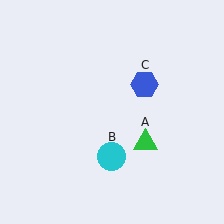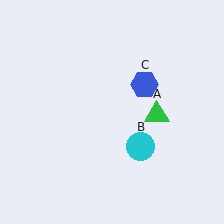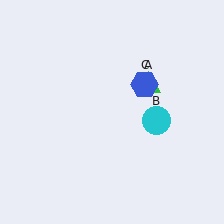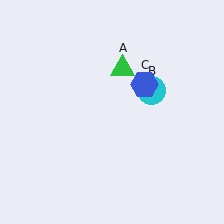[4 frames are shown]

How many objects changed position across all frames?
2 objects changed position: green triangle (object A), cyan circle (object B).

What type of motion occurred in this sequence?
The green triangle (object A), cyan circle (object B) rotated counterclockwise around the center of the scene.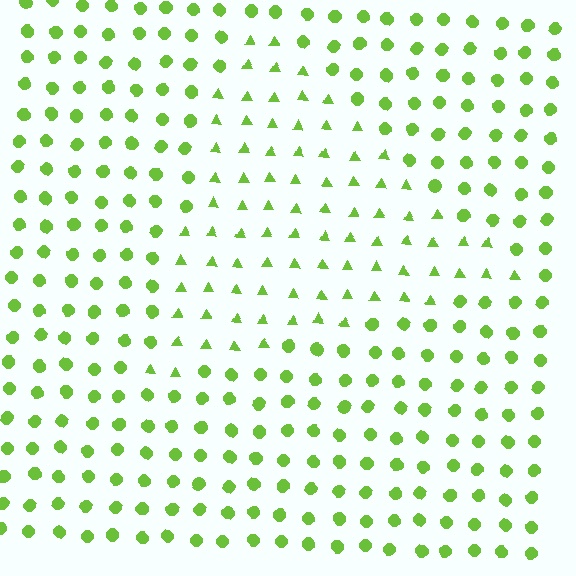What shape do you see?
I see a triangle.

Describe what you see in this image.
The image is filled with small lime elements arranged in a uniform grid. A triangle-shaped region contains triangles, while the surrounding area contains circles. The boundary is defined purely by the change in element shape.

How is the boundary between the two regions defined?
The boundary is defined by a change in element shape: triangles inside vs. circles outside. All elements share the same color and spacing.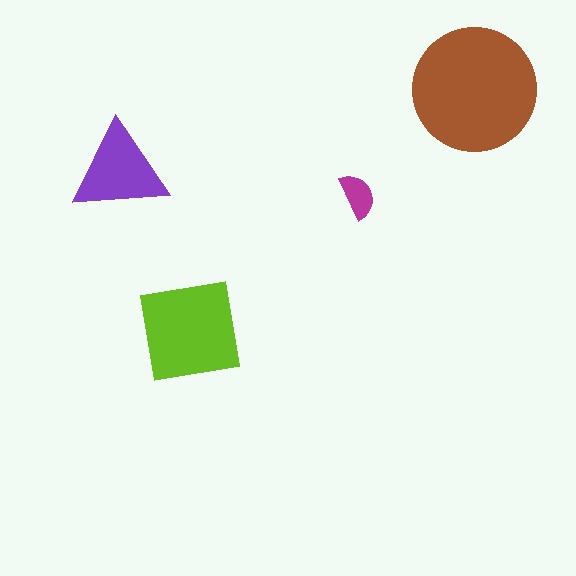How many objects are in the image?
There are 4 objects in the image.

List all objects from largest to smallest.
The brown circle, the lime square, the purple triangle, the magenta semicircle.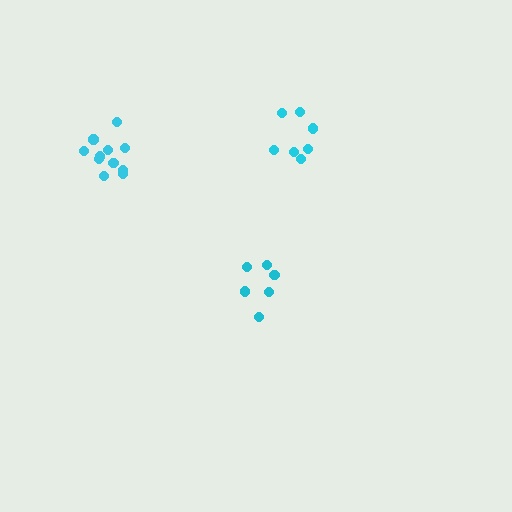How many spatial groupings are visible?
There are 3 spatial groupings.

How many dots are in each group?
Group 1: 6 dots, Group 2: 7 dots, Group 3: 11 dots (24 total).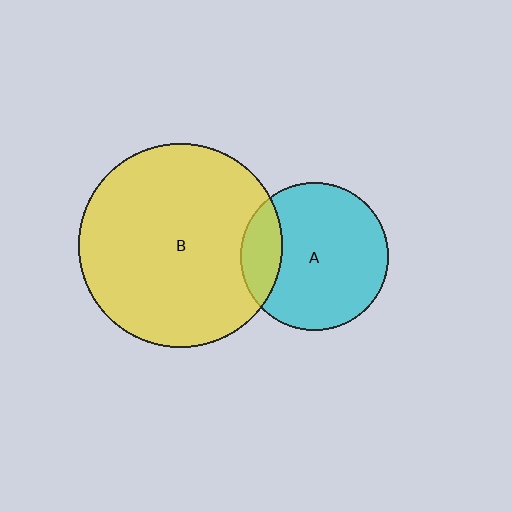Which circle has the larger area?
Circle B (yellow).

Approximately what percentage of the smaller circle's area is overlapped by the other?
Approximately 20%.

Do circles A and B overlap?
Yes.